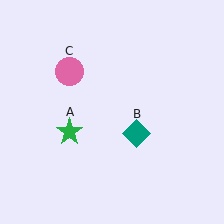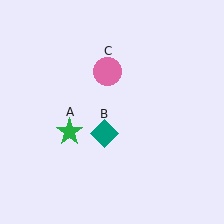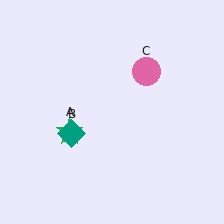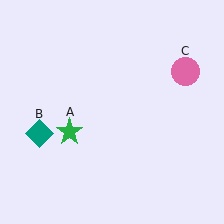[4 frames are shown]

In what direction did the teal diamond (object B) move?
The teal diamond (object B) moved left.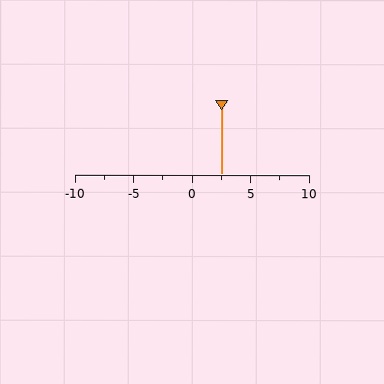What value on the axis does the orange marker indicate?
The marker indicates approximately 2.5.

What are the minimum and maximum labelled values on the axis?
The axis runs from -10 to 10.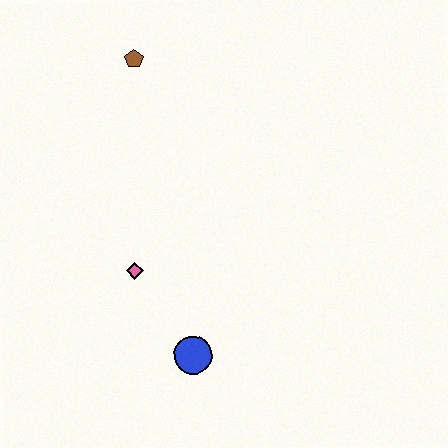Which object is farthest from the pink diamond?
The brown pentagon is farthest from the pink diamond.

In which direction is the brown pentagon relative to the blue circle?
The brown pentagon is above the blue circle.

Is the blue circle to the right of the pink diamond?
Yes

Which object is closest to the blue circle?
The pink diamond is closest to the blue circle.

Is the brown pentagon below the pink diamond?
No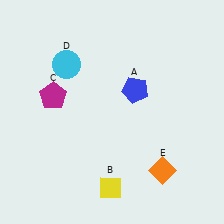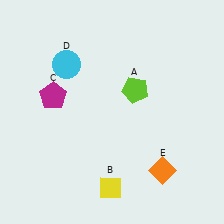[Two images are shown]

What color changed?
The pentagon (A) changed from blue in Image 1 to lime in Image 2.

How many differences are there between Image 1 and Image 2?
There is 1 difference between the two images.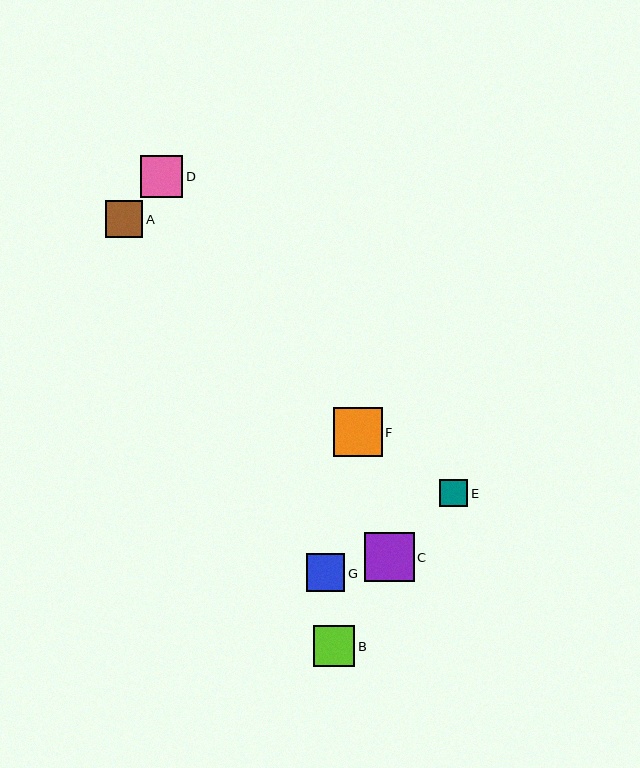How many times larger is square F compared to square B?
Square F is approximately 1.2 times the size of square B.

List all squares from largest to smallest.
From largest to smallest: C, F, D, B, G, A, E.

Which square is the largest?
Square C is the largest with a size of approximately 50 pixels.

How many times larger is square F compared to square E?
Square F is approximately 1.8 times the size of square E.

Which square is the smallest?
Square E is the smallest with a size of approximately 28 pixels.